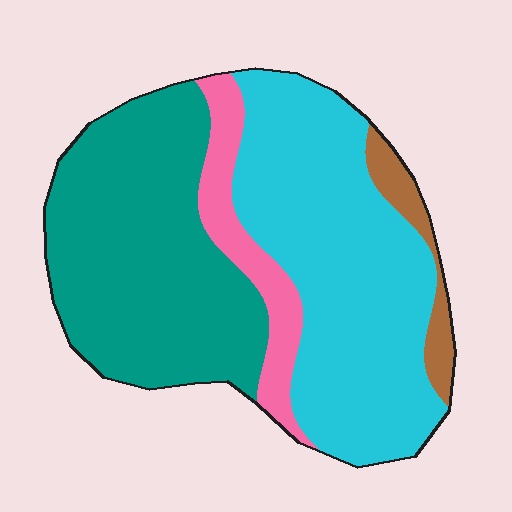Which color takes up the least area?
Brown, at roughly 5%.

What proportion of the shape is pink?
Pink covers 11% of the shape.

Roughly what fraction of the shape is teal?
Teal takes up about two fifths (2/5) of the shape.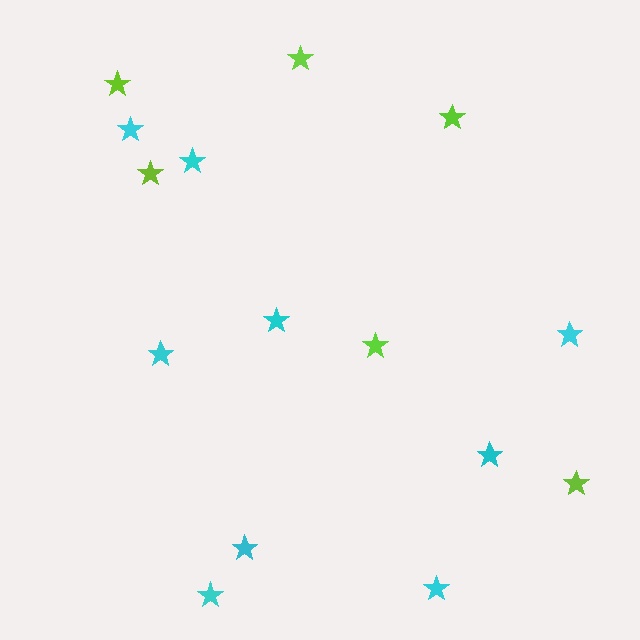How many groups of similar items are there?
There are 2 groups: one group of lime stars (6) and one group of cyan stars (9).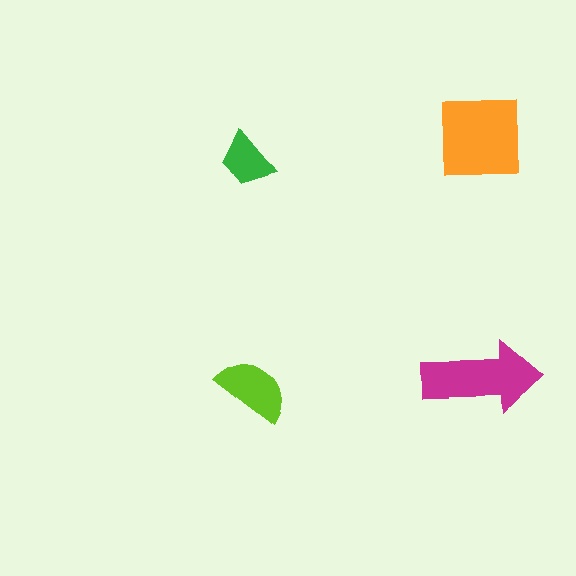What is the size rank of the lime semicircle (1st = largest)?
3rd.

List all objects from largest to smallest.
The orange square, the magenta arrow, the lime semicircle, the green trapezoid.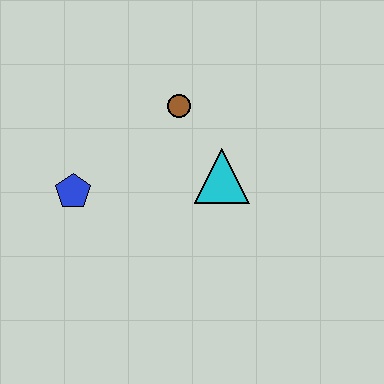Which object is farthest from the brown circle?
The blue pentagon is farthest from the brown circle.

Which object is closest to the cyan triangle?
The brown circle is closest to the cyan triangle.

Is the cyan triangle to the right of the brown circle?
Yes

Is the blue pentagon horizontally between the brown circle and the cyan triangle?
No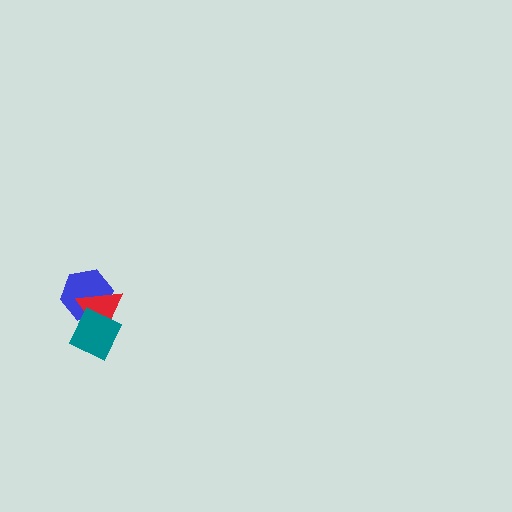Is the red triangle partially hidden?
Yes, it is partially covered by another shape.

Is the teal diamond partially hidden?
No, no other shape covers it.